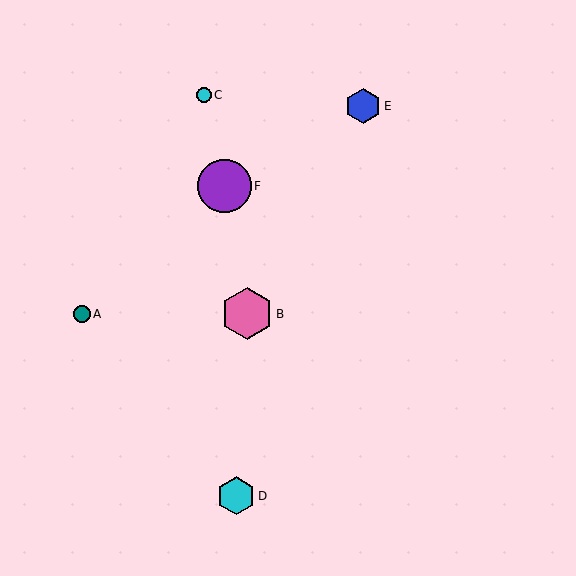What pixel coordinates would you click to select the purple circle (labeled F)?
Click at (225, 186) to select the purple circle F.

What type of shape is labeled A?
Shape A is a teal circle.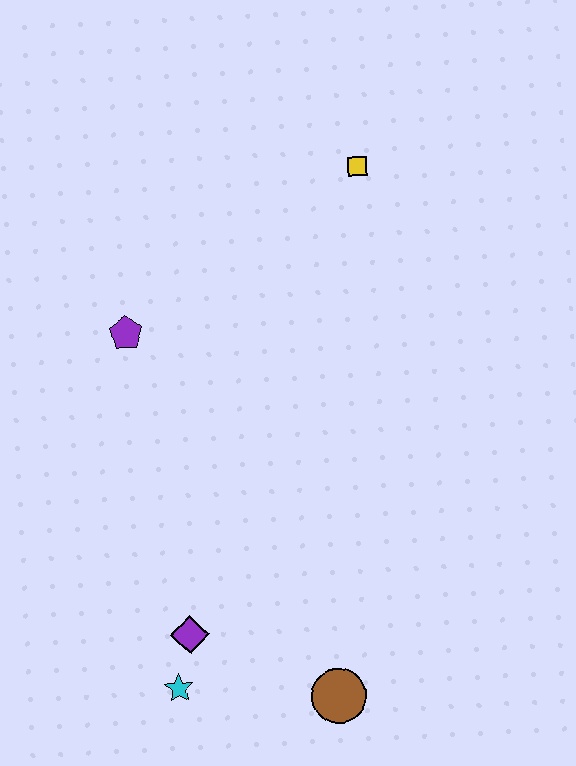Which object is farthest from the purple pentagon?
The brown circle is farthest from the purple pentagon.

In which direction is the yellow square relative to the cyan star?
The yellow square is above the cyan star.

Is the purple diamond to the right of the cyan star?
Yes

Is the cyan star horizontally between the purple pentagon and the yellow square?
Yes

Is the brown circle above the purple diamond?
No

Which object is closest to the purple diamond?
The cyan star is closest to the purple diamond.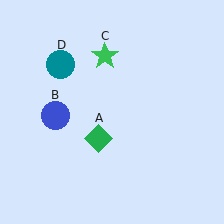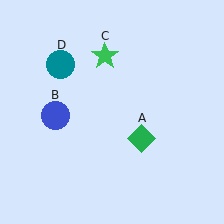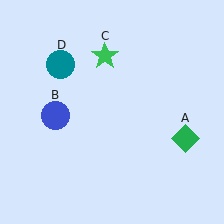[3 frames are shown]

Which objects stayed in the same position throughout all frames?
Blue circle (object B) and green star (object C) and teal circle (object D) remained stationary.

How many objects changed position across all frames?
1 object changed position: green diamond (object A).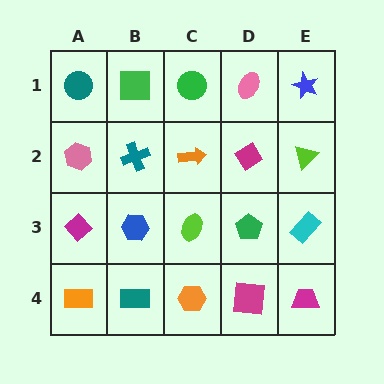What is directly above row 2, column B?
A green square.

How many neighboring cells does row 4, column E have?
2.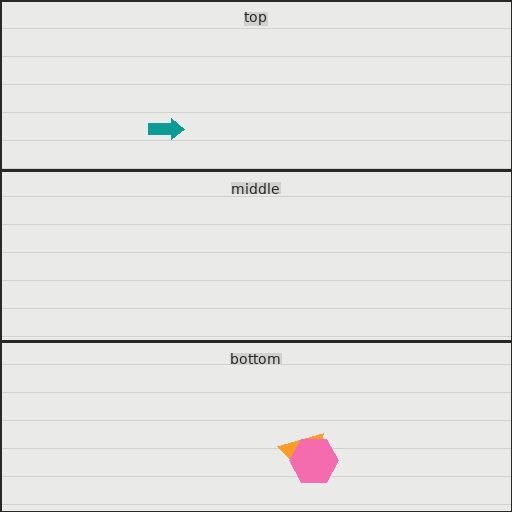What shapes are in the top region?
The teal arrow.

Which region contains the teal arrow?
The top region.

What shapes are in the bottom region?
The orange triangle, the pink hexagon.